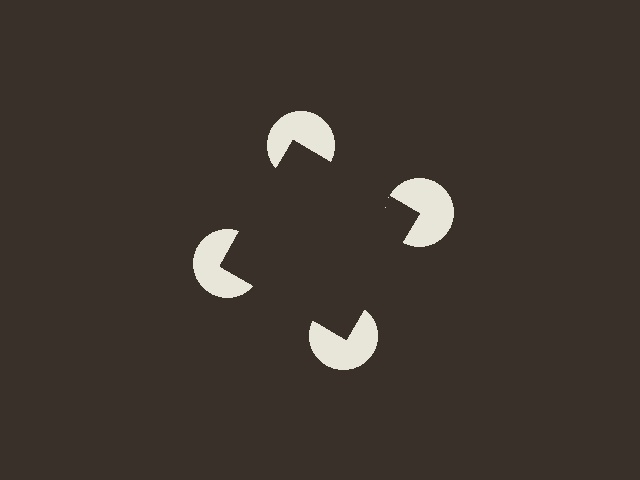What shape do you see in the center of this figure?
An illusory square — its edges are inferred from the aligned wedge cuts in the pac-man discs, not physically drawn.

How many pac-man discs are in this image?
There are 4 — one at each vertex of the illusory square.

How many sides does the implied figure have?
4 sides.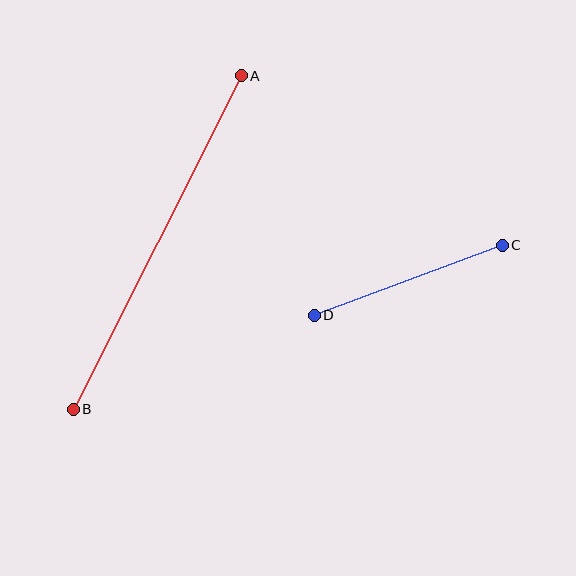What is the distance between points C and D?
The distance is approximately 201 pixels.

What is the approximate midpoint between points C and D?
The midpoint is at approximately (408, 280) pixels.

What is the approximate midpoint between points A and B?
The midpoint is at approximately (157, 243) pixels.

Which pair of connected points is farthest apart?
Points A and B are farthest apart.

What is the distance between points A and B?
The distance is approximately 373 pixels.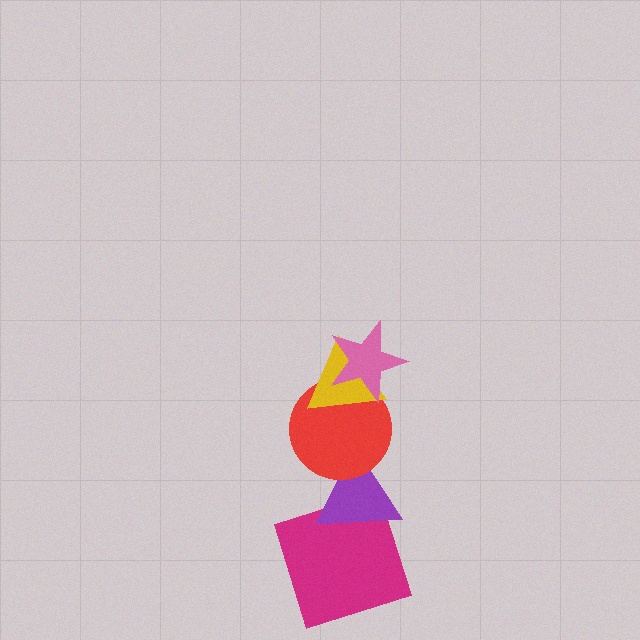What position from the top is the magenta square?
The magenta square is 5th from the top.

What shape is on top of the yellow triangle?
The pink star is on top of the yellow triangle.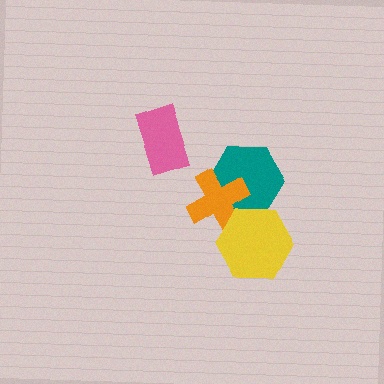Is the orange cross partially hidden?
Yes, it is partially covered by another shape.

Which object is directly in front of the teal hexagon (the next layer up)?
The orange cross is directly in front of the teal hexagon.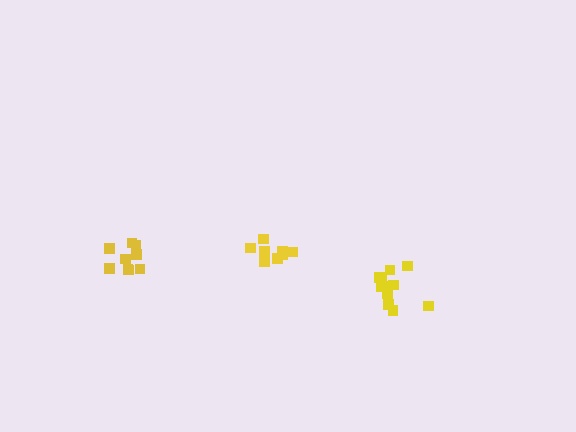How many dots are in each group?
Group 1: 11 dots, Group 2: 10 dots, Group 3: 8 dots (29 total).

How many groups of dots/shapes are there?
There are 3 groups.